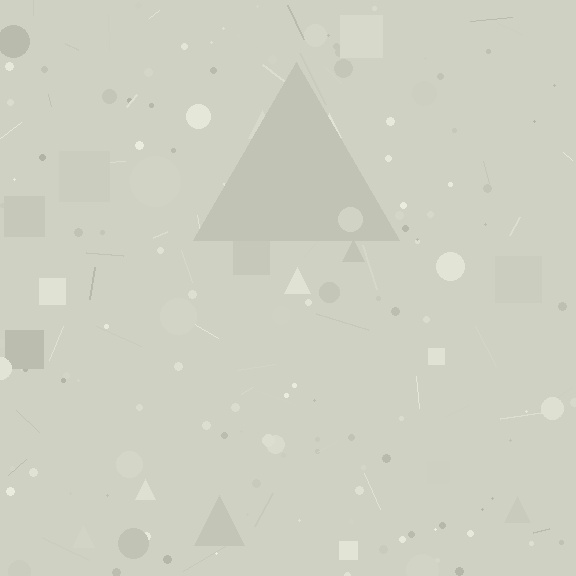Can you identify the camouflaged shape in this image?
The camouflaged shape is a triangle.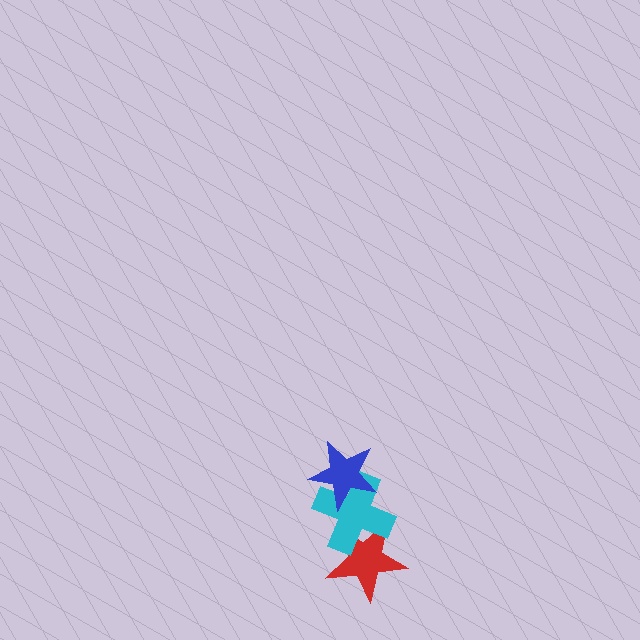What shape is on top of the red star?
The cyan cross is on top of the red star.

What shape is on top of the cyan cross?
The blue star is on top of the cyan cross.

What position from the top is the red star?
The red star is 3rd from the top.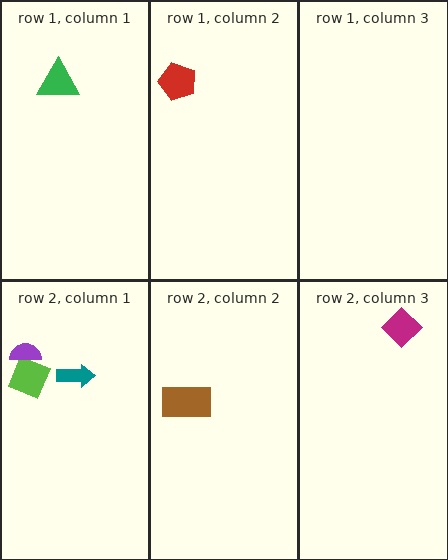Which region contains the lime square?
The row 2, column 1 region.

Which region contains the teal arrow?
The row 2, column 1 region.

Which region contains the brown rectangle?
The row 2, column 2 region.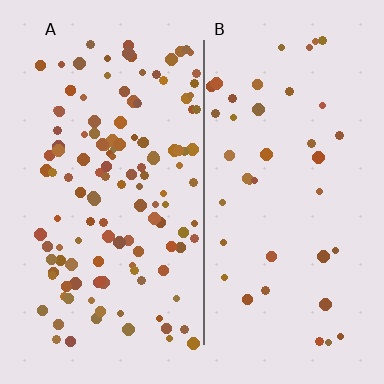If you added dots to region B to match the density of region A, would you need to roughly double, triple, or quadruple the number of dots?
Approximately triple.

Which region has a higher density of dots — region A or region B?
A (the left).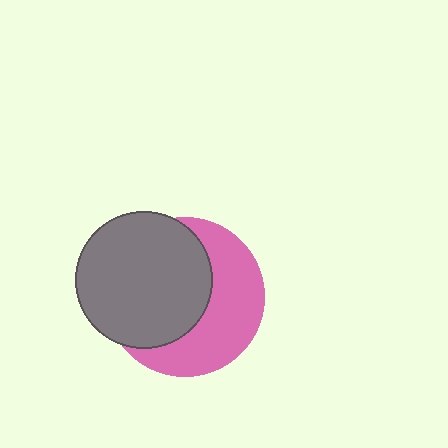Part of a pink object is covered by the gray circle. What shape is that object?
It is a circle.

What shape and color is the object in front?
The object in front is a gray circle.